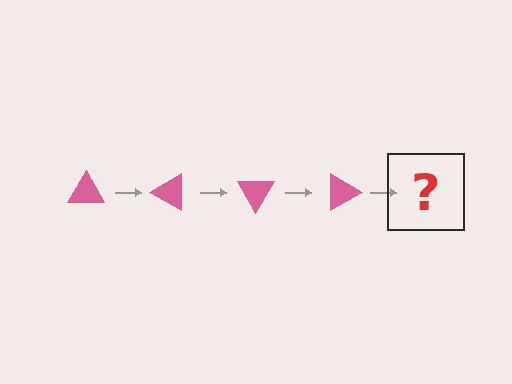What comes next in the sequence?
The next element should be a pink triangle rotated 120 degrees.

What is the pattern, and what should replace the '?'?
The pattern is that the triangle rotates 30 degrees each step. The '?' should be a pink triangle rotated 120 degrees.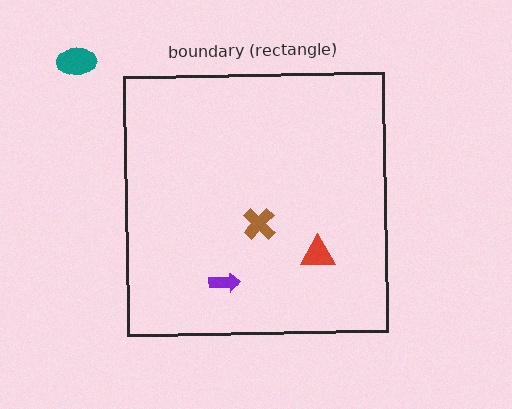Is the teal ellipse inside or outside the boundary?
Outside.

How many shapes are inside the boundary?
3 inside, 1 outside.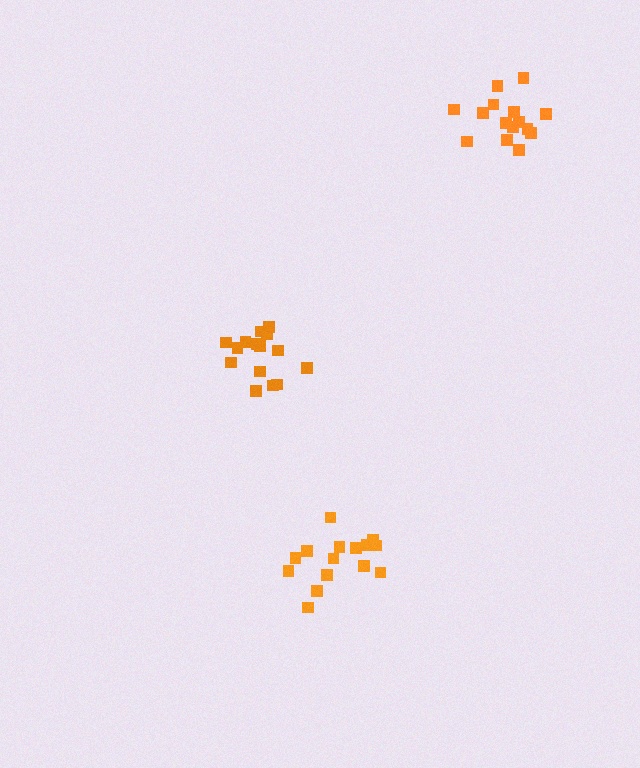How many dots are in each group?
Group 1: 15 dots, Group 2: 15 dots, Group 3: 15 dots (45 total).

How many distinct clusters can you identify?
There are 3 distinct clusters.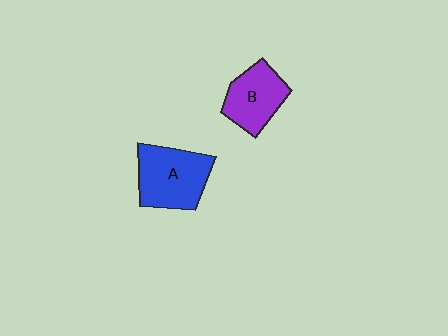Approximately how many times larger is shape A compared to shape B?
Approximately 1.3 times.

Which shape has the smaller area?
Shape B (purple).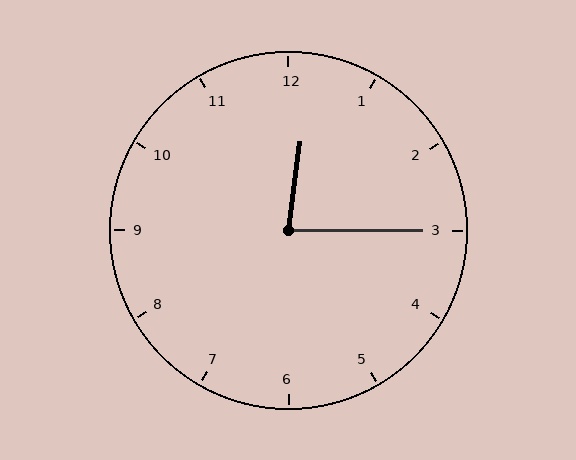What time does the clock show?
12:15.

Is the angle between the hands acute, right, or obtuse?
It is acute.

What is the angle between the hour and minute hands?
Approximately 82 degrees.